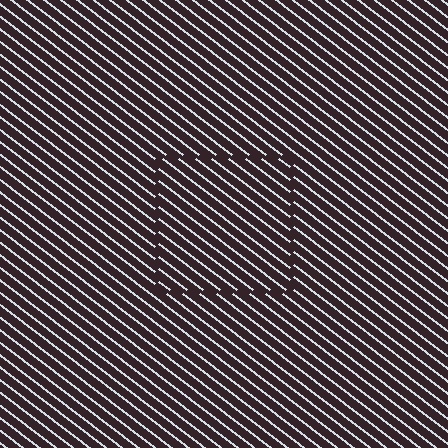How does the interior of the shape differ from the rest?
The interior of the shape contains the same grating, shifted by half a period — the contour is defined by the phase discontinuity where line-ends from the inner and outer gratings abut.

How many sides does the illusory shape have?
4 sides — the line-ends trace a square.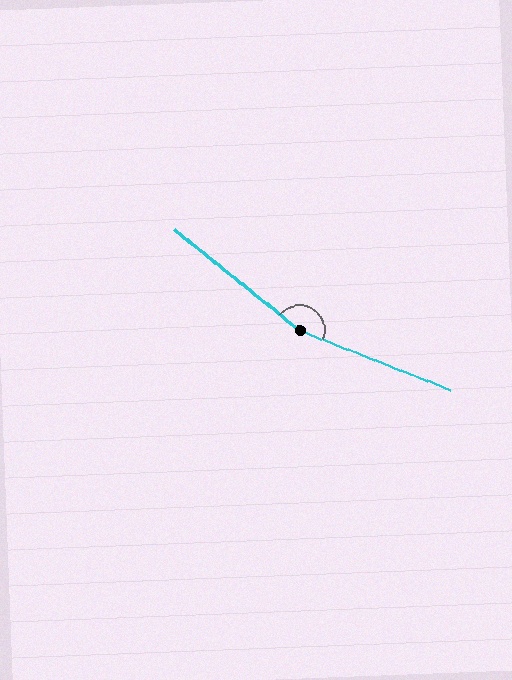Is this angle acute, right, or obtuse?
It is obtuse.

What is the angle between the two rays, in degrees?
Approximately 163 degrees.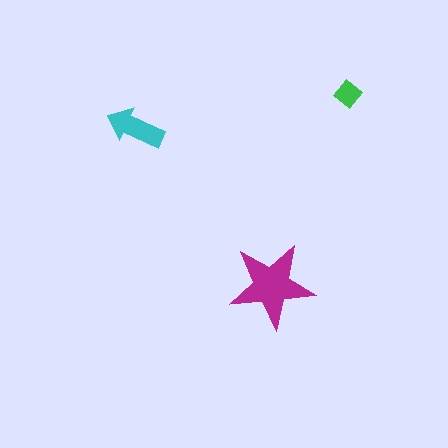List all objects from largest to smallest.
The magenta star, the cyan arrow, the green diamond.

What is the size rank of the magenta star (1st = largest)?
1st.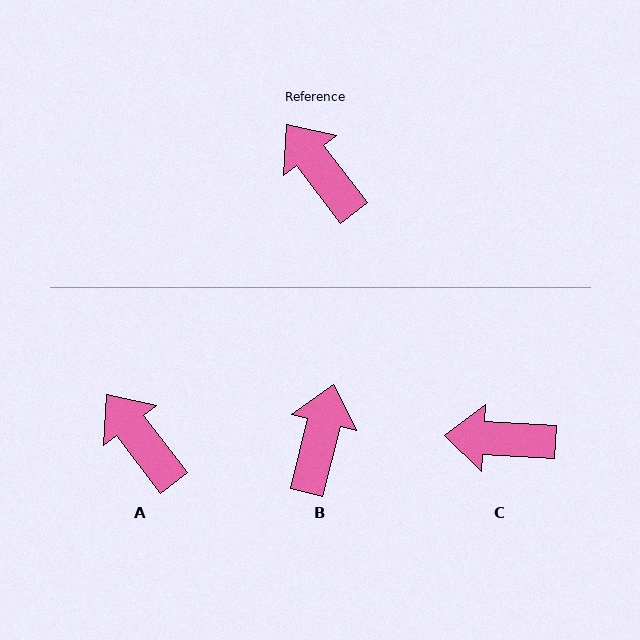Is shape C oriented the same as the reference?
No, it is off by about 49 degrees.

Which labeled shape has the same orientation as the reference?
A.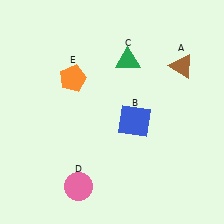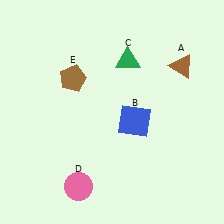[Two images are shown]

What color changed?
The pentagon (E) changed from orange in Image 1 to brown in Image 2.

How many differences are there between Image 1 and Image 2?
There is 1 difference between the two images.